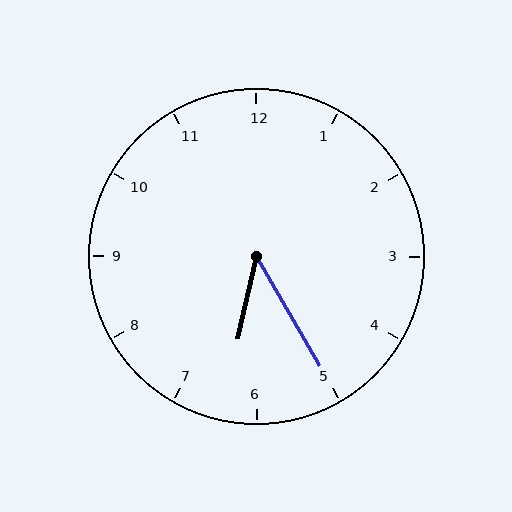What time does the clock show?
6:25.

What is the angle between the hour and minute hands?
Approximately 42 degrees.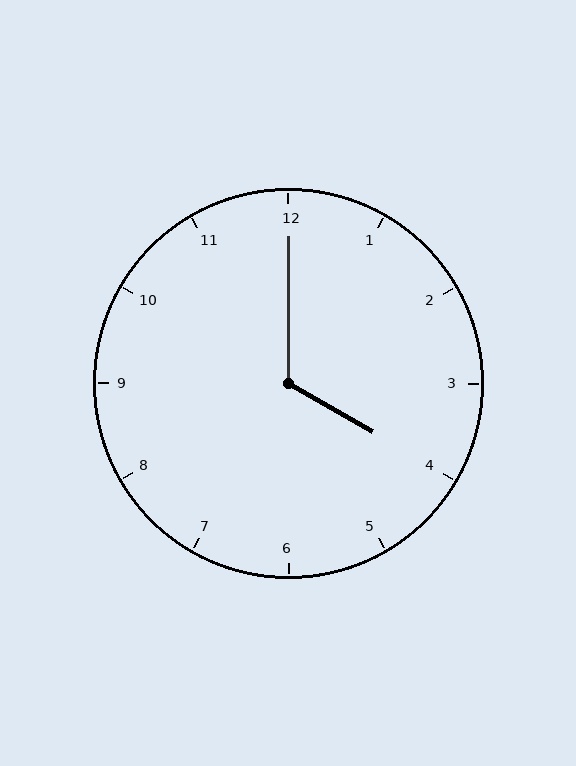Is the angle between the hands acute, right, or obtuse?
It is obtuse.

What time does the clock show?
4:00.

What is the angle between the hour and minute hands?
Approximately 120 degrees.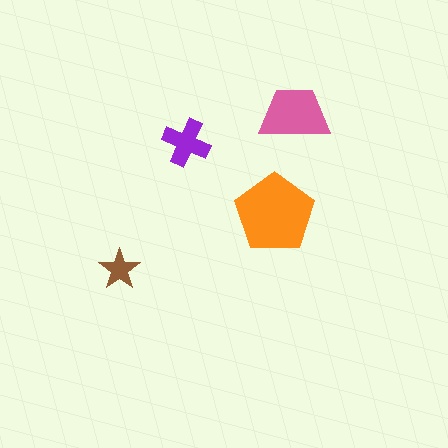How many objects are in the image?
There are 4 objects in the image.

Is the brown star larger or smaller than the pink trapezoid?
Smaller.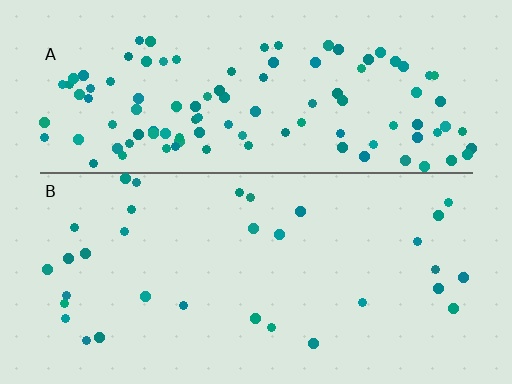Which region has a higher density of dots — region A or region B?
A (the top).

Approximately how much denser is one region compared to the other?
Approximately 3.5× — region A over region B.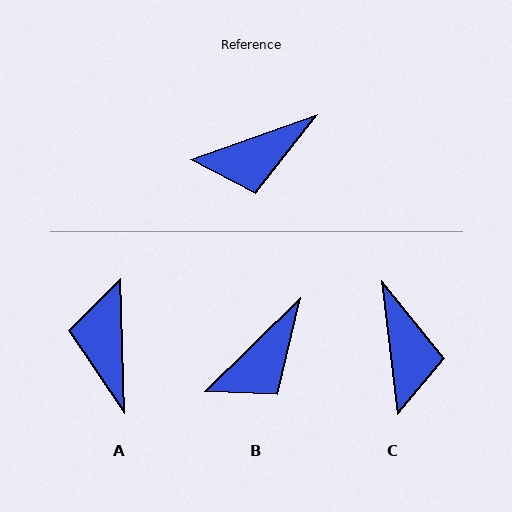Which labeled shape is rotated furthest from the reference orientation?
A, about 108 degrees away.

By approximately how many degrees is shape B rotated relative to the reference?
Approximately 25 degrees counter-clockwise.